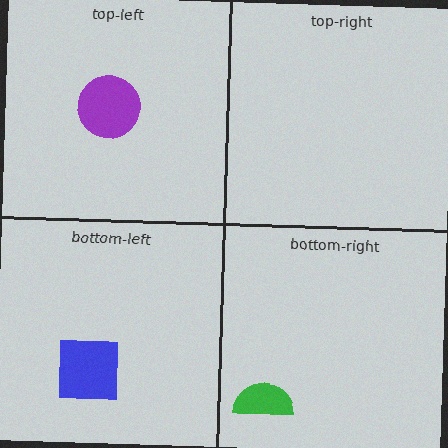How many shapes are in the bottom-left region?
1.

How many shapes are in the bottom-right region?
1.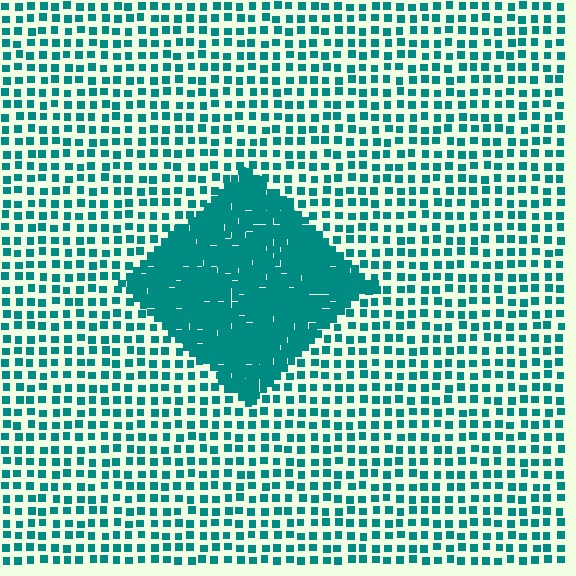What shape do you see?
I see a diamond.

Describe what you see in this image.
The image contains small teal elements arranged at two different densities. A diamond-shaped region is visible where the elements are more densely packed than the surrounding area.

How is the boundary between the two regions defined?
The boundary is defined by a change in element density (approximately 3.1x ratio). All elements are the same color, size, and shape.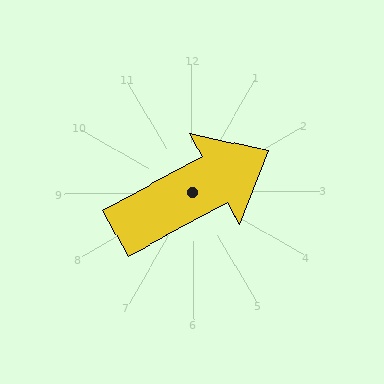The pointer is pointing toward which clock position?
Roughly 2 o'clock.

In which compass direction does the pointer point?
Northeast.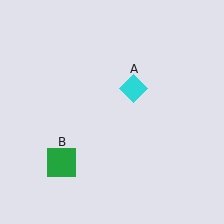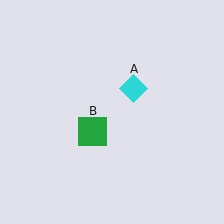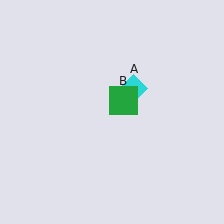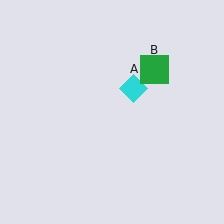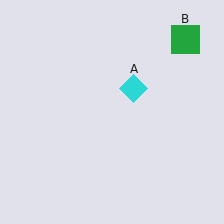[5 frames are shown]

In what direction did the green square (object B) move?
The green square (object B) moved up and to the right.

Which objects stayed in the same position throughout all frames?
Cyan diamond (object A) remained stationary.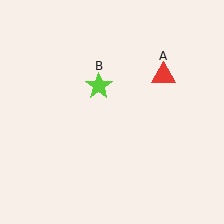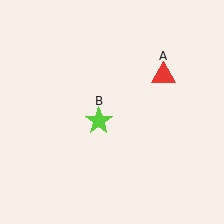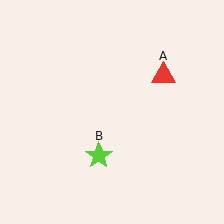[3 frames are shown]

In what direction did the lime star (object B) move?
The lime star (object B) moved down.